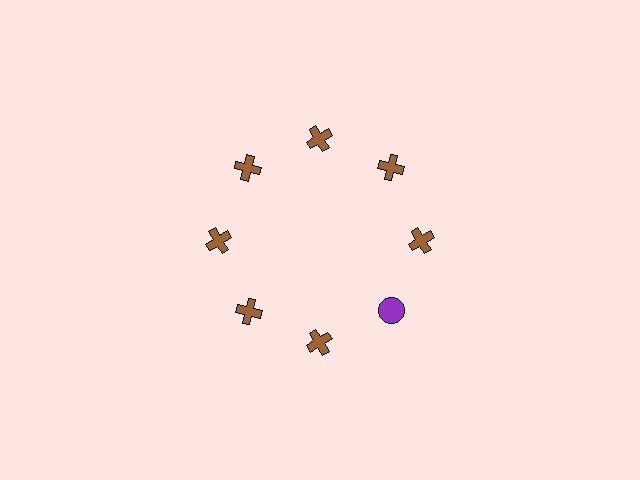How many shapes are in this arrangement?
There are 8 shapes arranged in a ring pattern.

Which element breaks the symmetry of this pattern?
The purple circle at roughly the 4 o'clock position breaks the symmetry. All other shapes are brown crosses.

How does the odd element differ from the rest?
It differs in both color (purple instead of brown) and shape (circle instead of cross).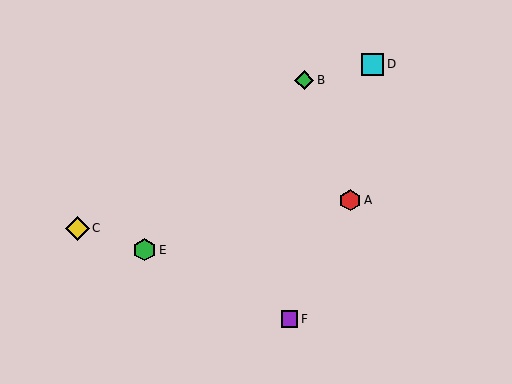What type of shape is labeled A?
Shape A is a red hexagon.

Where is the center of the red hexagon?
The center of the red hexagon is at (350, 200).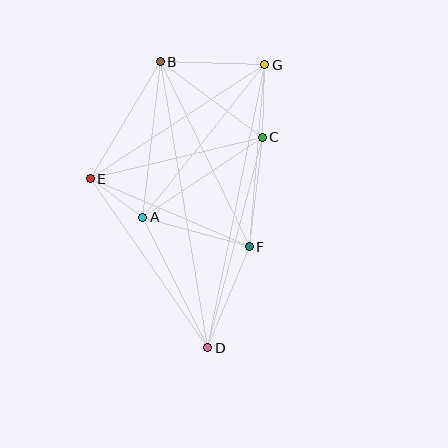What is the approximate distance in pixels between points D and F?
The distance between D and F is approximately 109 pixels.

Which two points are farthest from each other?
Points B and D are farthest from each other.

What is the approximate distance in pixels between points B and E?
The distance between B and E is approximately 136 pixels.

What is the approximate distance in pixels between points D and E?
The distance between D and E is approximately 206 pixels.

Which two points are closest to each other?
Points A and E are closest to each other.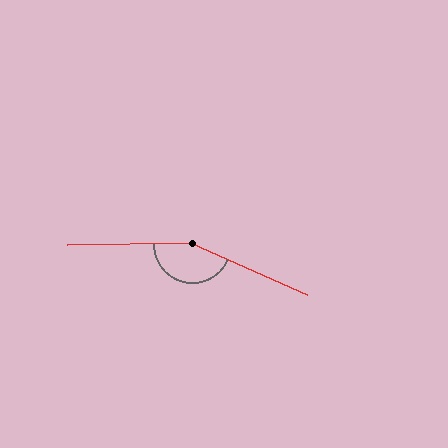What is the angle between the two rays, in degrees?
Approximately 156 degrees.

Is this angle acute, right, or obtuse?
It is obtuse.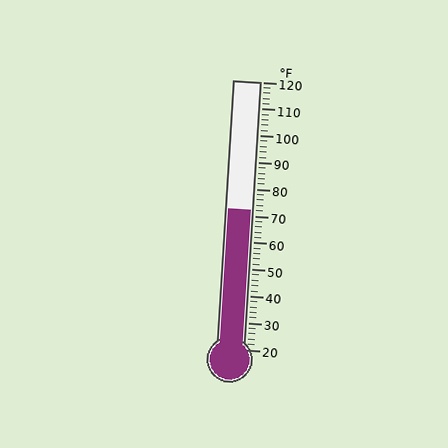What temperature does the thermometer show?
The thermometer shows approximately 72°F.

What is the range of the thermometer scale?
The thermometer scale ranges from 20°F to 120°F.